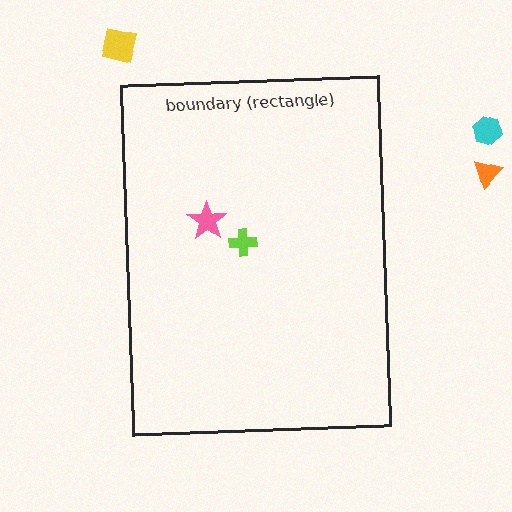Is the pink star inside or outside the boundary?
Inside.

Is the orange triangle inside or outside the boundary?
Outside.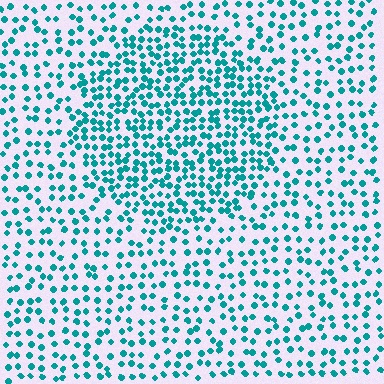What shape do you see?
I see a circle.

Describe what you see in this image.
The image contains small teal elements arranged at two different densities. A circle-shaped region is visible where the elements are more densely packed than the surrounding area.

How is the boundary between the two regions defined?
The boundary is defined by a change in element density (approximately 1.8x ratio). All elements are the same color, size, and shape.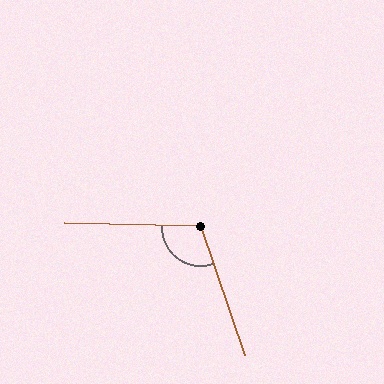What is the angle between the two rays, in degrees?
Approximately 110 degrees.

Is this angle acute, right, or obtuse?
It is obtuse.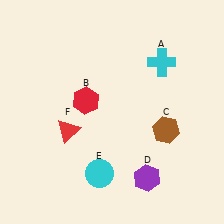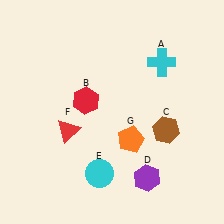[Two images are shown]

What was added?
An orange pentagon (G) was added in Image 2.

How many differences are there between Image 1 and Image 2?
There is 1 difference between the two images.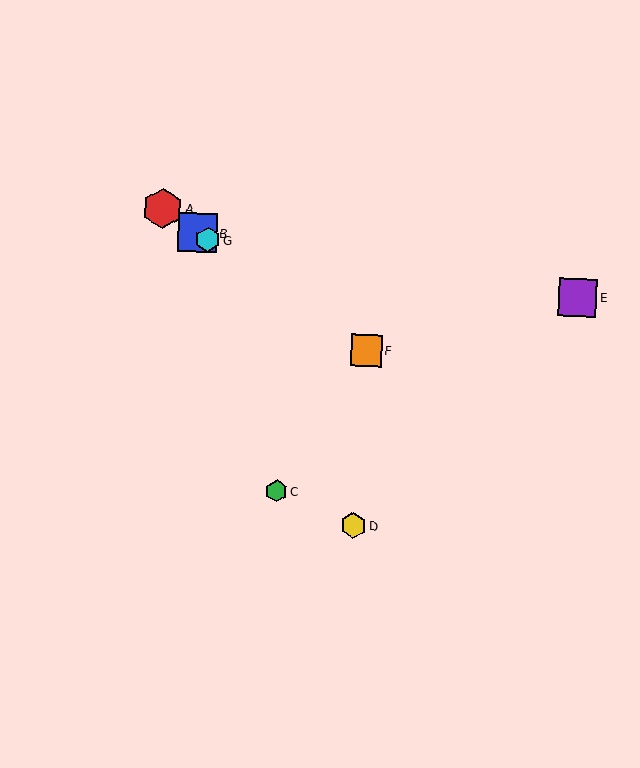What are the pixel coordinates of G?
Object G is at (208, 240).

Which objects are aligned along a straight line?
Objects A, B, F, G are aligned along a straight line.